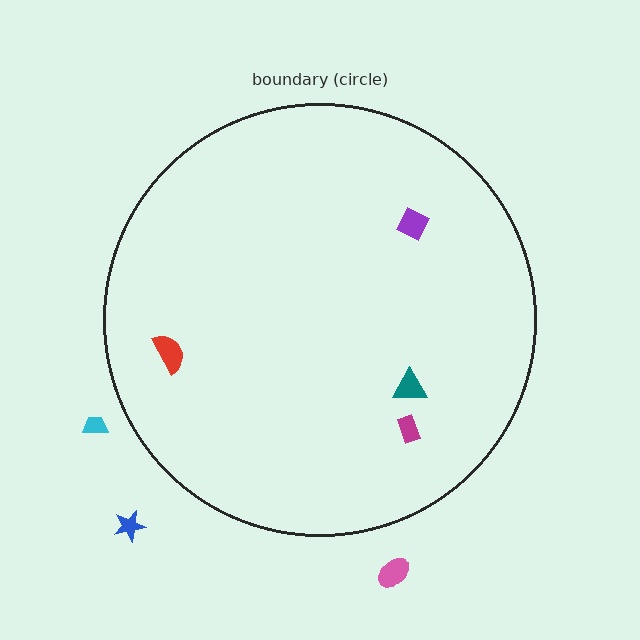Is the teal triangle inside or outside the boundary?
Inside.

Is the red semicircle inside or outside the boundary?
Inside.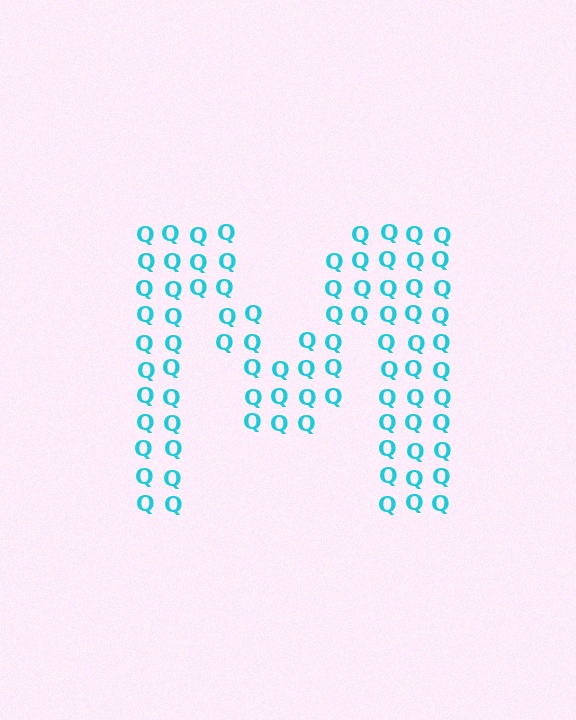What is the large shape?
The large shape is the letter M.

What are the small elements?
The small elements are letter Q's.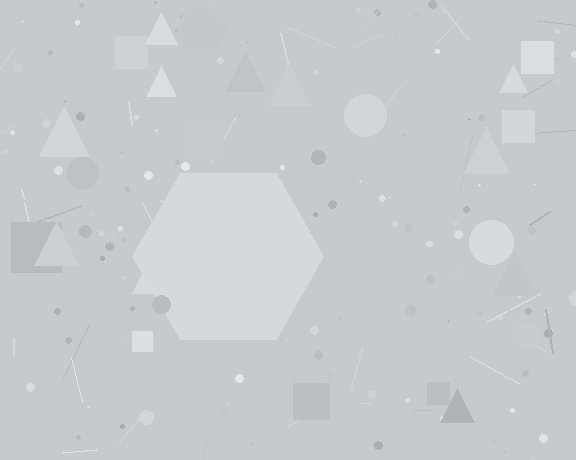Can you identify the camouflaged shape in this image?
The camouflaged shape is a hexagon.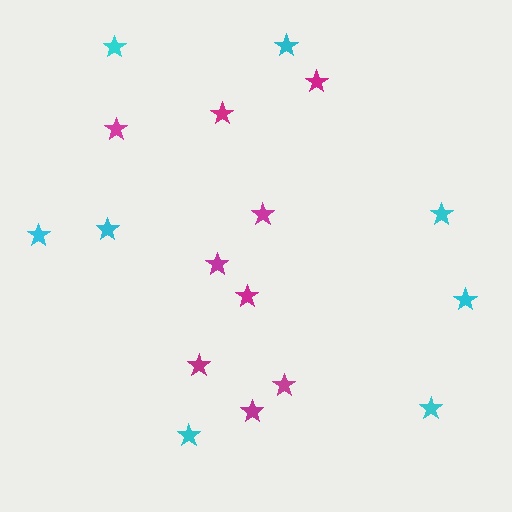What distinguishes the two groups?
There are 2 groups: one group of magenta stars (9) and one group of cyan stars (8).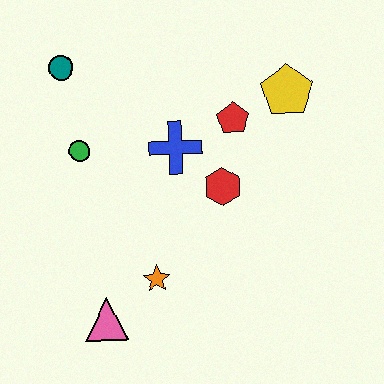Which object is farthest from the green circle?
The yellow pentagon is farthest from the green circle.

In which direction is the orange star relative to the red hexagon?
The orange star is below the red hexagon.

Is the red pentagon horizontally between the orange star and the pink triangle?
No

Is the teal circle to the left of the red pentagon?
Yes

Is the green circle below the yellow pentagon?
Yes